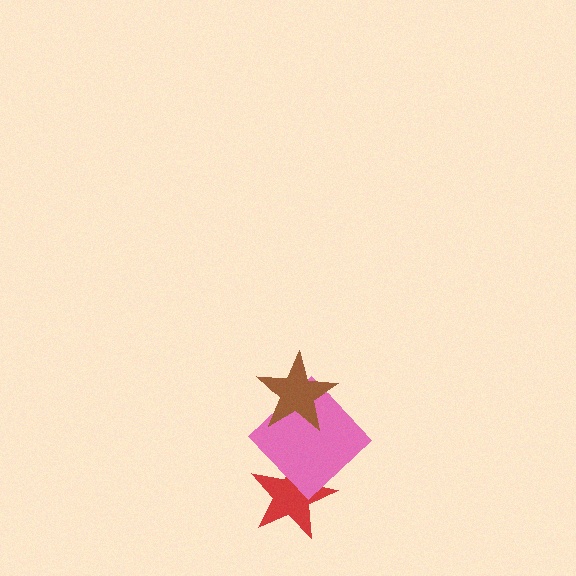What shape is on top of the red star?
The pink diamond is on top of the red star.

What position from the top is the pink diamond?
The pink diamond is 2nd from the top.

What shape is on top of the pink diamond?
The brown star is on top of the pink diamond.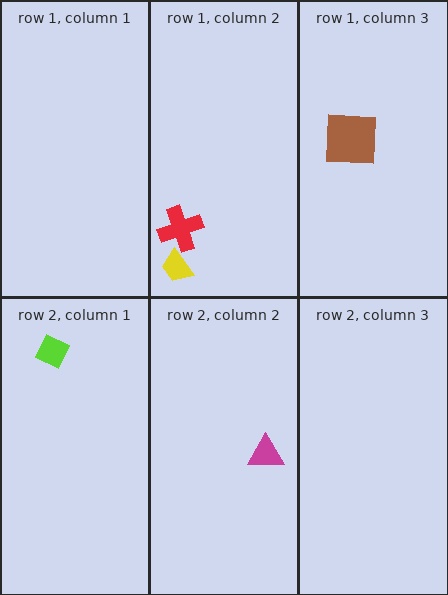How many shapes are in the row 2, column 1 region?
1.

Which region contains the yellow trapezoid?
The row 1, column 2 region.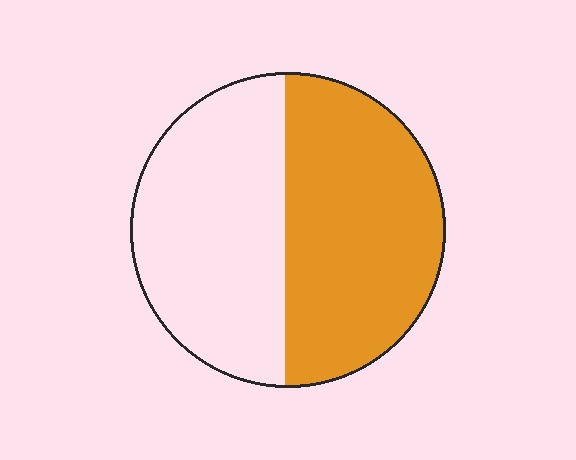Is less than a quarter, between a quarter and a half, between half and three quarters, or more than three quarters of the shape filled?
Between half and three quarters.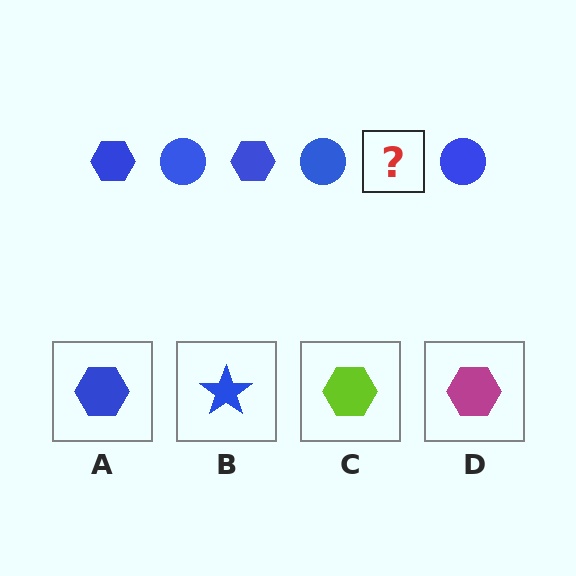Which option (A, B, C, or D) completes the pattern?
A.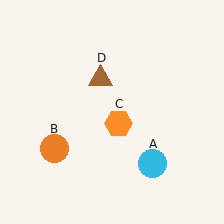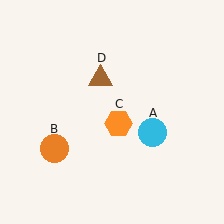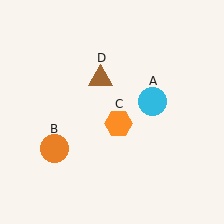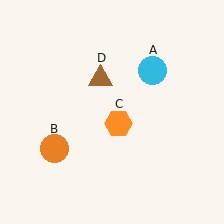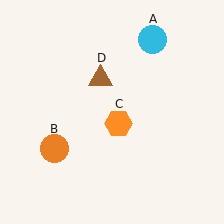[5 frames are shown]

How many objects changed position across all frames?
1 object changed position: cyan circle (object A).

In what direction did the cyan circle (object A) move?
The cyan circle (object A) moved up.